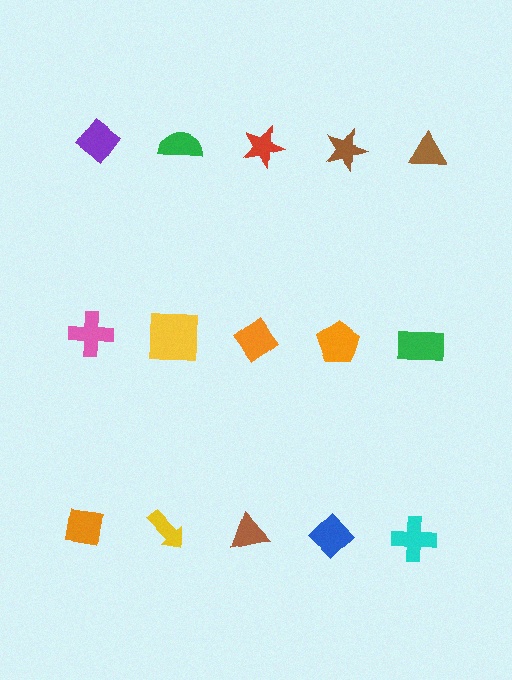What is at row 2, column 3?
An orange diamond.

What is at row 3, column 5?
A cyan cross.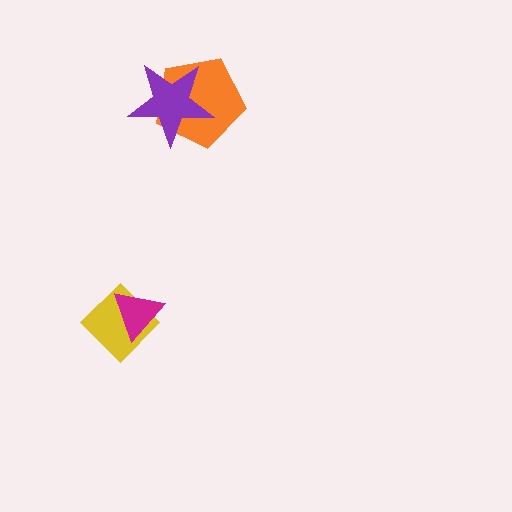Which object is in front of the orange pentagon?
The purple star is in front of the orange pentagon.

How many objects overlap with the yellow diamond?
1 object overlaps with the yellow diamond.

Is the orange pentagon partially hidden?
Yes, it is partially covered by another shape.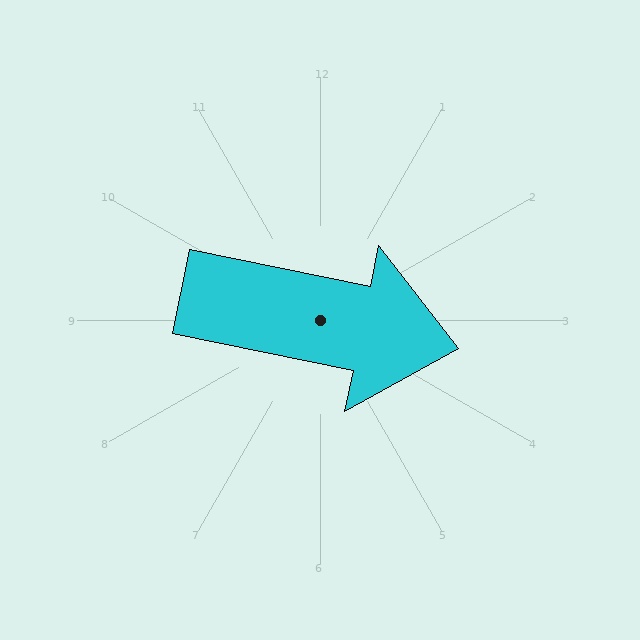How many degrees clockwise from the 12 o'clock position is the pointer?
Approximately 102 degrees.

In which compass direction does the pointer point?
East.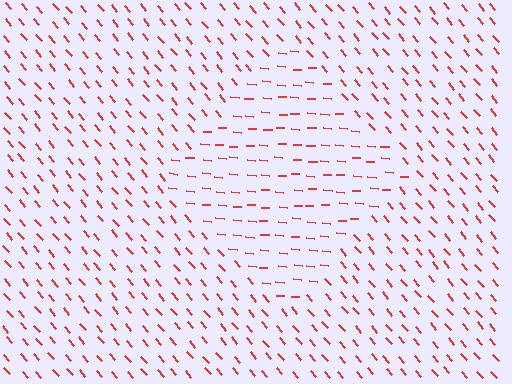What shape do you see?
I see a diamond.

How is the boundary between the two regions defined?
The boundary is defined purely by a change in line orientation (approximately 45 degrees difference). All lines are the same color and thickness.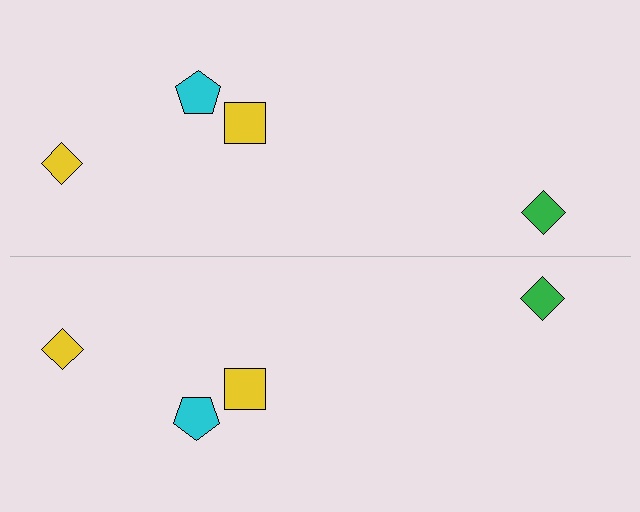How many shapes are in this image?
There are 8 shapes in this image.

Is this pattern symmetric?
Yes, this pattern has bilateral (reflection) symmetry.